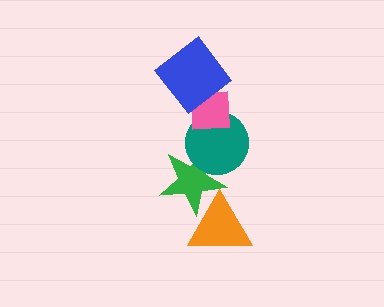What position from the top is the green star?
The green star is 4th from the top.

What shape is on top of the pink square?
The blue diamond is on top of the pink square.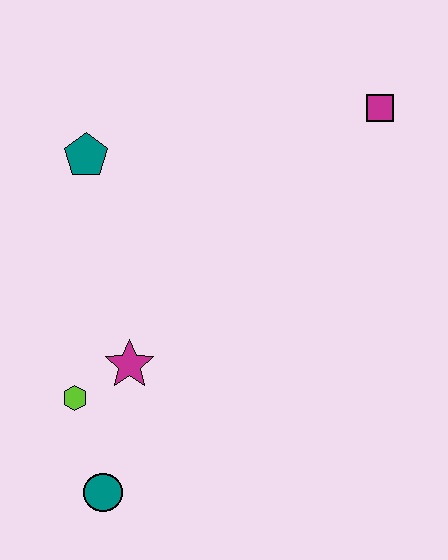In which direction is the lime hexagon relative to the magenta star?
The lime hexagon is to the left of the magenta star.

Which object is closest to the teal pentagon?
The magenta star is closest to the teal pentagon.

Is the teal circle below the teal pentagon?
Yes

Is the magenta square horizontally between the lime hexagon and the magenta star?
No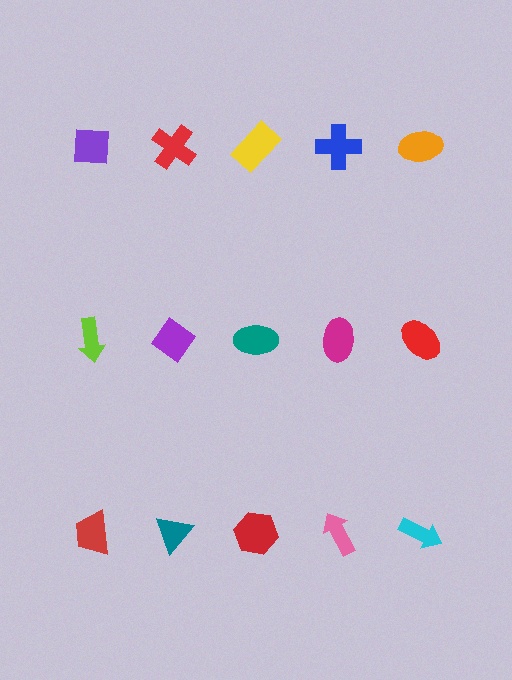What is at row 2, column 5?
A red ellipse.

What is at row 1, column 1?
A purple square.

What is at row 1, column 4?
A blue cross.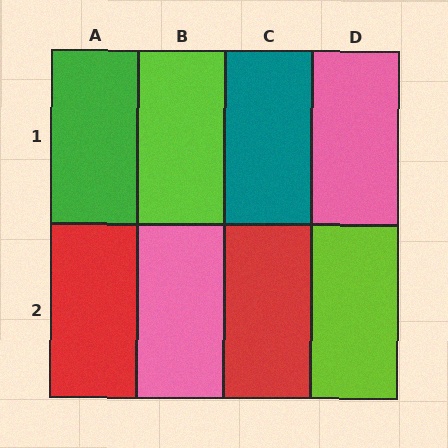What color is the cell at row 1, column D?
Pink.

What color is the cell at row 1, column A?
Green.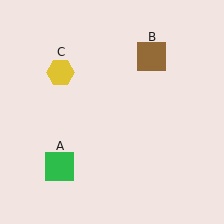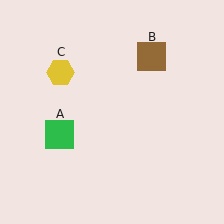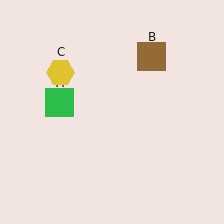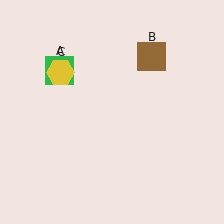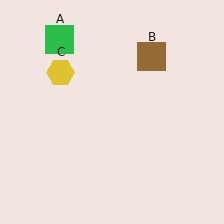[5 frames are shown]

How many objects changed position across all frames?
1 object changed position: green square (object A).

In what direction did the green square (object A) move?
The green square (object A) moved up.